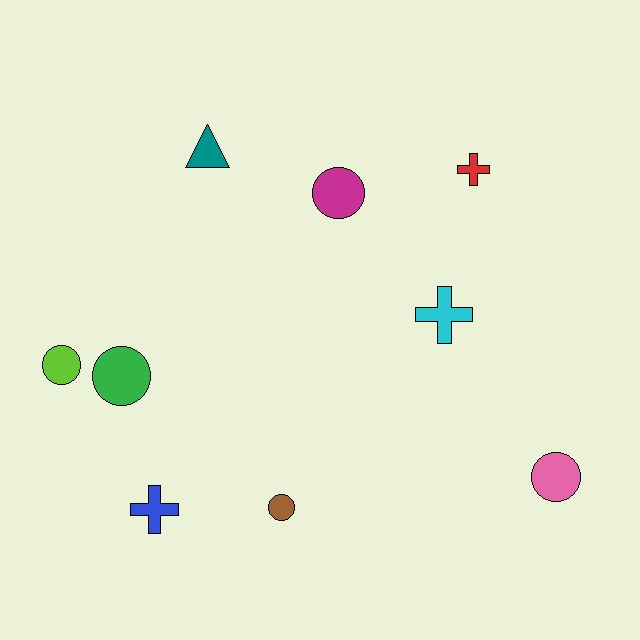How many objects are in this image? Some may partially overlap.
There are 9 objects.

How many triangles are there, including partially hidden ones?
There is 1 triangle.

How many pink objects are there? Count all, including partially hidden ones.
There is 1 pink object.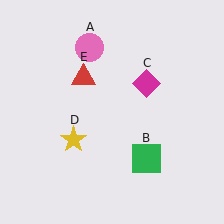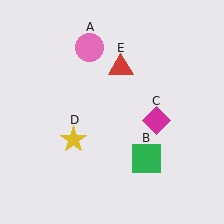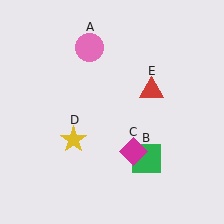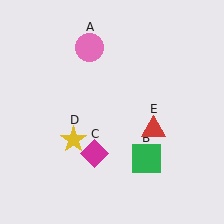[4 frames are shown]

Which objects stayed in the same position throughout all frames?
Pink circle (object A) and green square (object B) and yellow star (object D) remained stationary.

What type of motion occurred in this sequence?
The magenta diamond (object C), red triangle (object E) rotated clockwise around the center of the scene.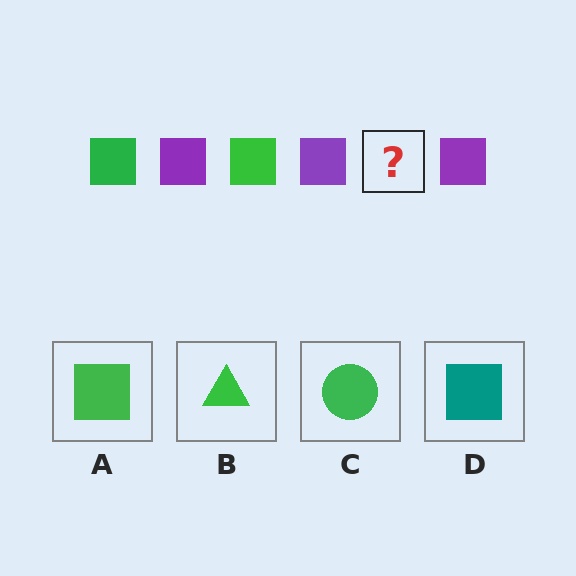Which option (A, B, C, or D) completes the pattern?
A.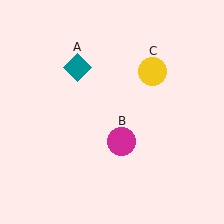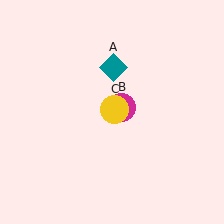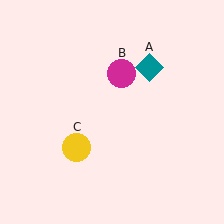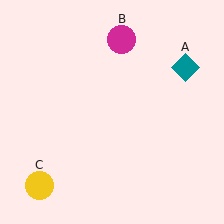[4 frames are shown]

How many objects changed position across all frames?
3 objects changed position: teal diamond (object A), magenta circle (object B), yellow circle (object C).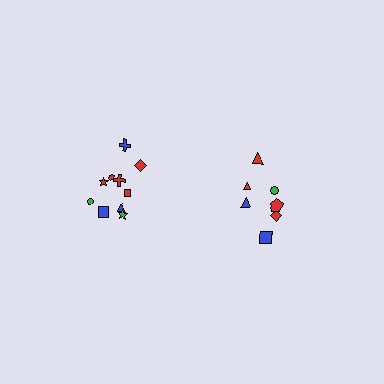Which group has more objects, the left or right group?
The left group.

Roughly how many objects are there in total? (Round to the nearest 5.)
Roughly 15 objects in total.